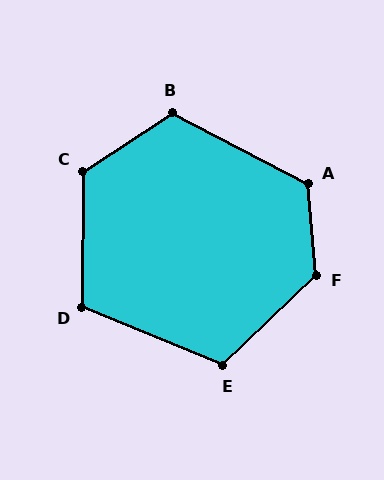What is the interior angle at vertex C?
Approximately 124 degrees (obtuse).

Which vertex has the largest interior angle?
F, at approximately 129 degrees.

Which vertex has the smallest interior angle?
D, at approximately 112 degrees.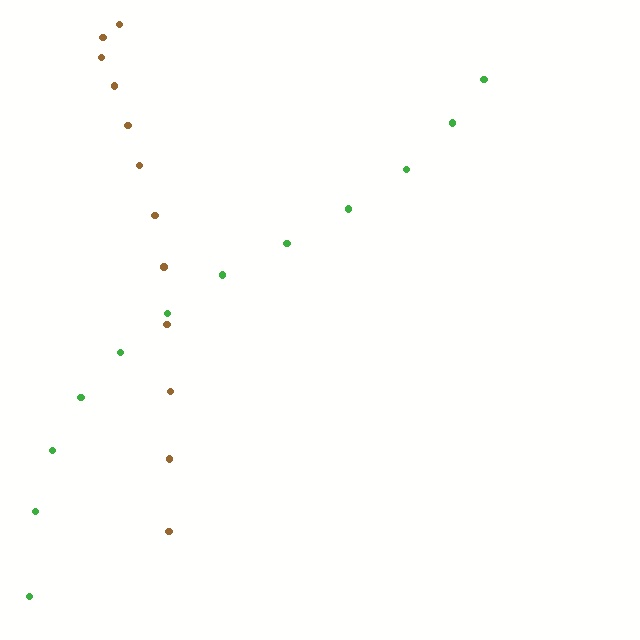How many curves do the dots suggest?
There are 2 distinct paths.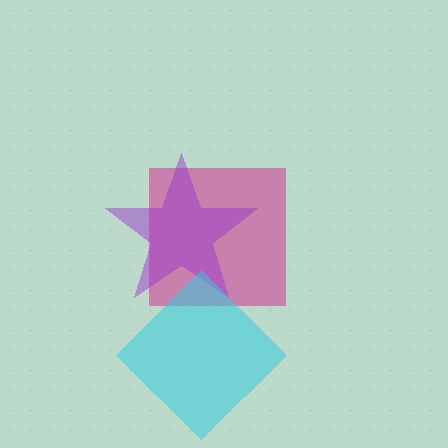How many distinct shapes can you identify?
There are 3 distinct shapes: a magenta square, a purple star, a cyan diamond.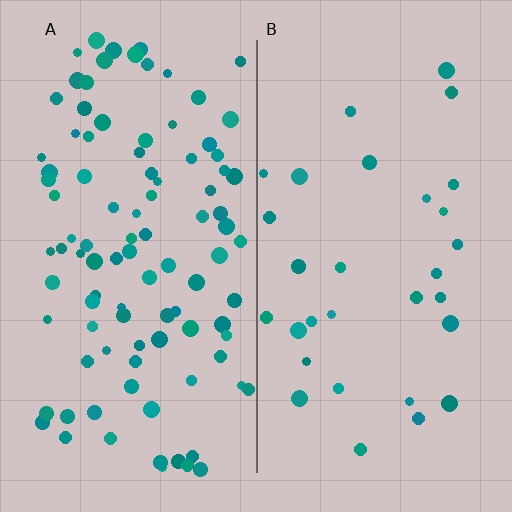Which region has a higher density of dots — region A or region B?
A (the left).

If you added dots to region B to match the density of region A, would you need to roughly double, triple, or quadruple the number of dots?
Approximately triple.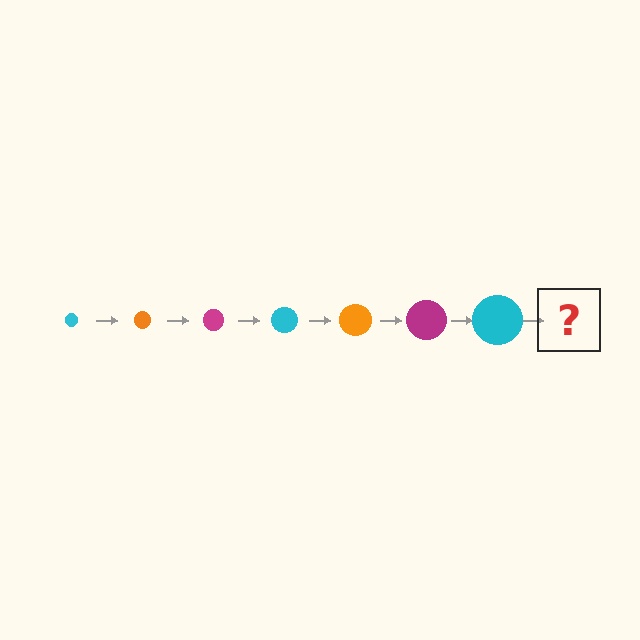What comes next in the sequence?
The next element should be an orange circle, larger than the previous one.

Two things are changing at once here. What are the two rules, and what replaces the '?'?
The two rules are that the circle grows larger each step and the color cycles through cyan, orange, and magenta. The '?' should be an orange circle, larger than the previous one.